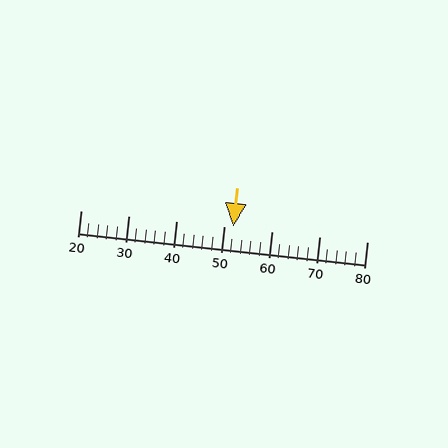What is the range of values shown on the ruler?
The ruler shows values from 20 to 80.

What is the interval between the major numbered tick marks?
The major tick marks are spaced 10 units apart.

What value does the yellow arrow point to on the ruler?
The yellow arrow points to approximately 52.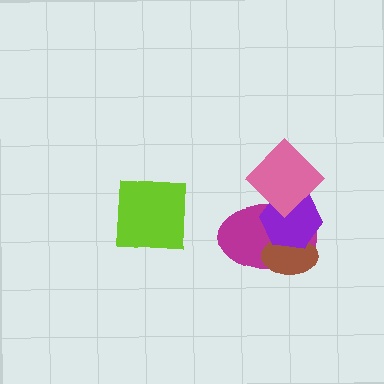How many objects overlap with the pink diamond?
2 objects overlap with the pink diamond.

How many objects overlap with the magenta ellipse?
3 objects overlap with the magenta ellipse.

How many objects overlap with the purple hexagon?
3 objects overlap with the purple hexagon.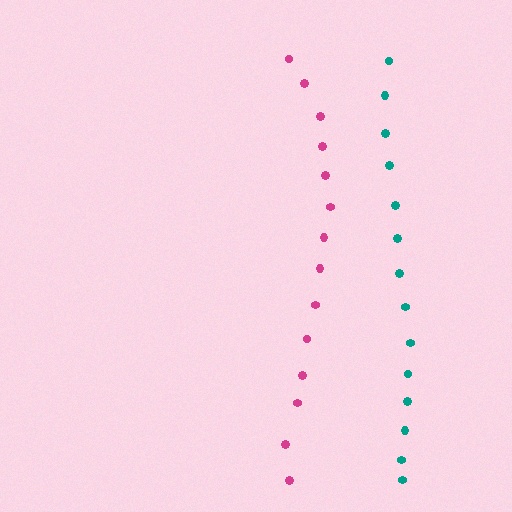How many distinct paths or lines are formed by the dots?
There are 2 distinct paths.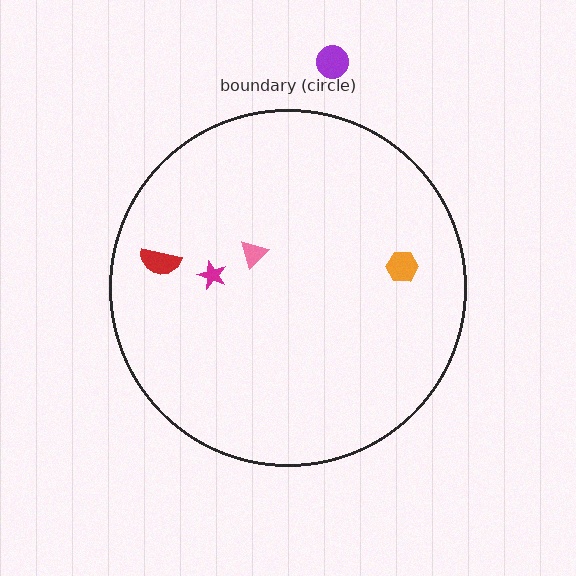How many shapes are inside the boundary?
4 inside, 1 outside.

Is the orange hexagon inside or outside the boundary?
Inside.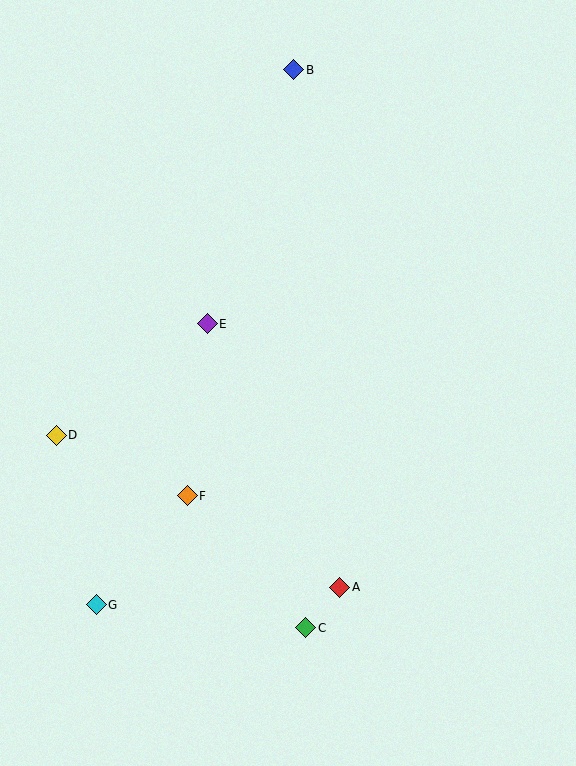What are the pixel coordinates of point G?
Point G is at (96, 605).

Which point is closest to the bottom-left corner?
Point G is closest to the bottom-left corner.